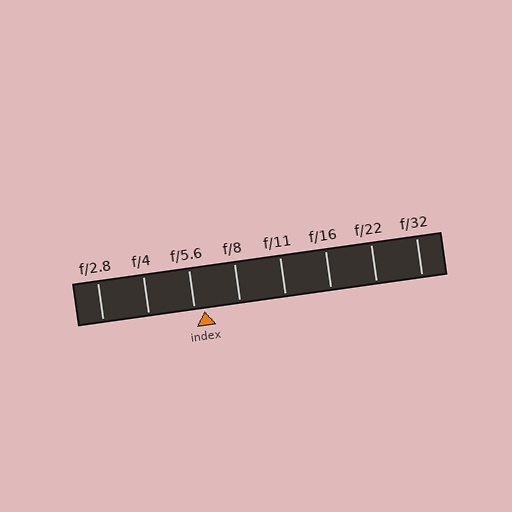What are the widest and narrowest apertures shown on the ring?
The widest aperture shown is f/2.8 and the narrowest is f/32.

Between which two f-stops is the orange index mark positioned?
The index mark is between f/5.6 and f/8.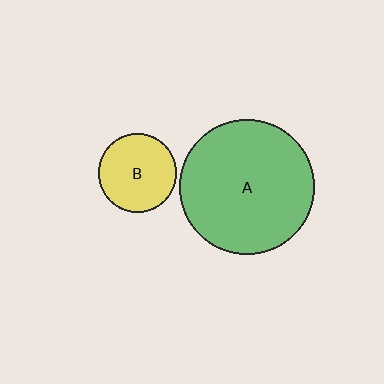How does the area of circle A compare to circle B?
Approximately 3.0 times.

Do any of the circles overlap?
No, none of the circles overlap.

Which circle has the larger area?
Circle A (green).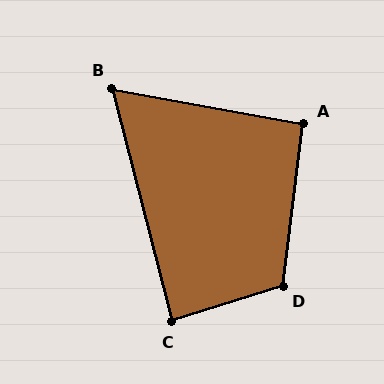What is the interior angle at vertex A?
Approximately 93 degrees (approximately right).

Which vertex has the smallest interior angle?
B, at approximately 65 degrees.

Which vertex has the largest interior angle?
D, at approximately 115 degrees.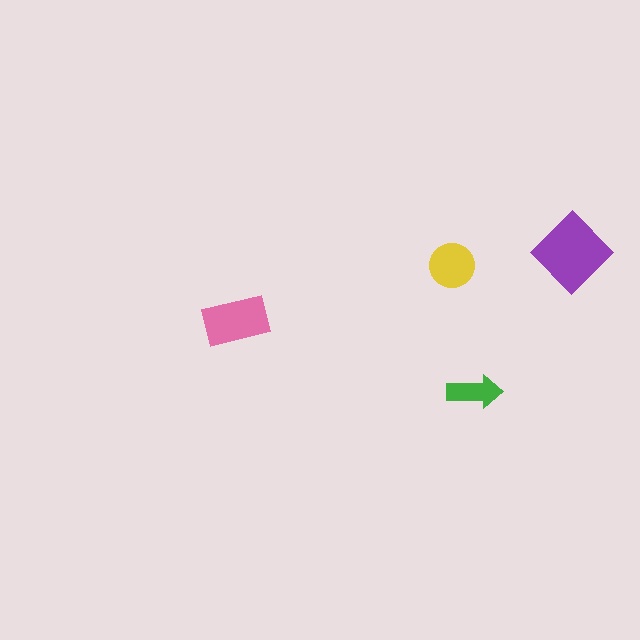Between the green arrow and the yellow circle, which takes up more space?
The yellow circle.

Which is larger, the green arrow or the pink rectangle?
The pink rectangle.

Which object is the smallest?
The green arrow.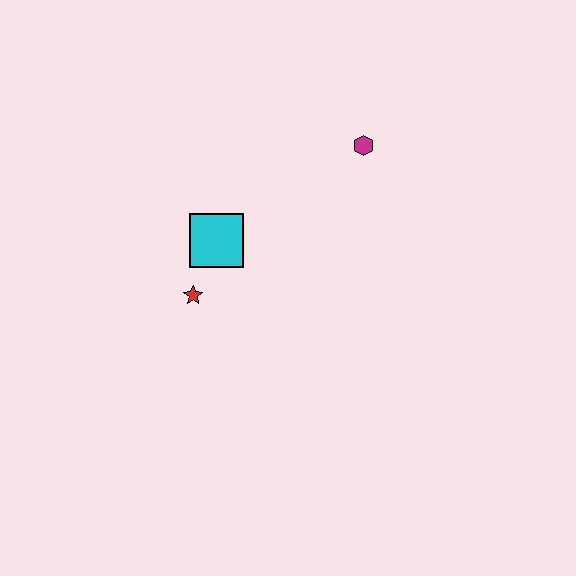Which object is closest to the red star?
The cyan square is closest to the red star.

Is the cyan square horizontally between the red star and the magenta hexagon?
Yes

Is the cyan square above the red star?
Yes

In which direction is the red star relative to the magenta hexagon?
The red star is to the left of the magenta hexagon.